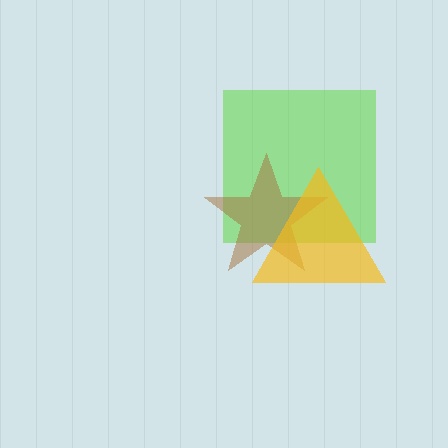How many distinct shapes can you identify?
There are 3 distinct shapes: a lime square, a brown star, a yellow triangle.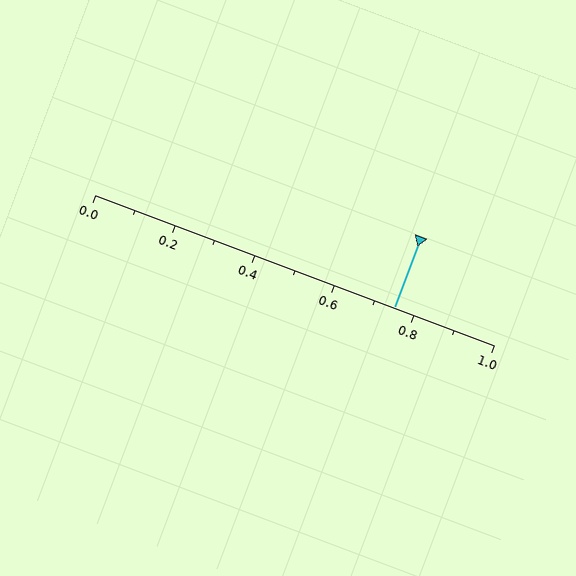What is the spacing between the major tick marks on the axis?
The major ticks are spaced 0.2 apart.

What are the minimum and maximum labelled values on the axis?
The axis runs from 0.0 to 1.0.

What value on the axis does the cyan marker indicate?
The marker indicates approximately 0.75.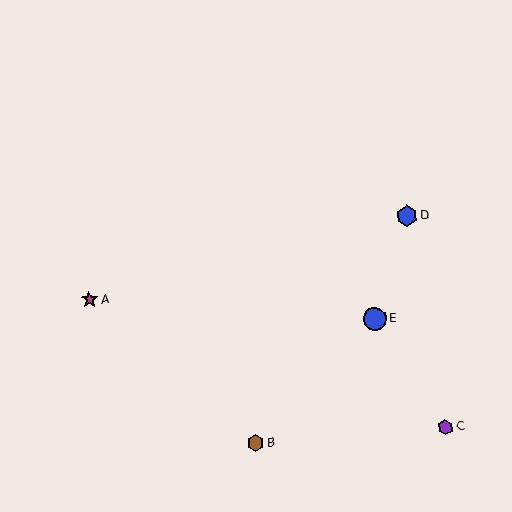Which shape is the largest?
The blue circle (labeled E) is the largest.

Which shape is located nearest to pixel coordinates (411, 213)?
The blue hexagon (labeled D) at (407, 216) is nearest to that location.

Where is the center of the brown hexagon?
The center of the brown hexagon is at (256, 443).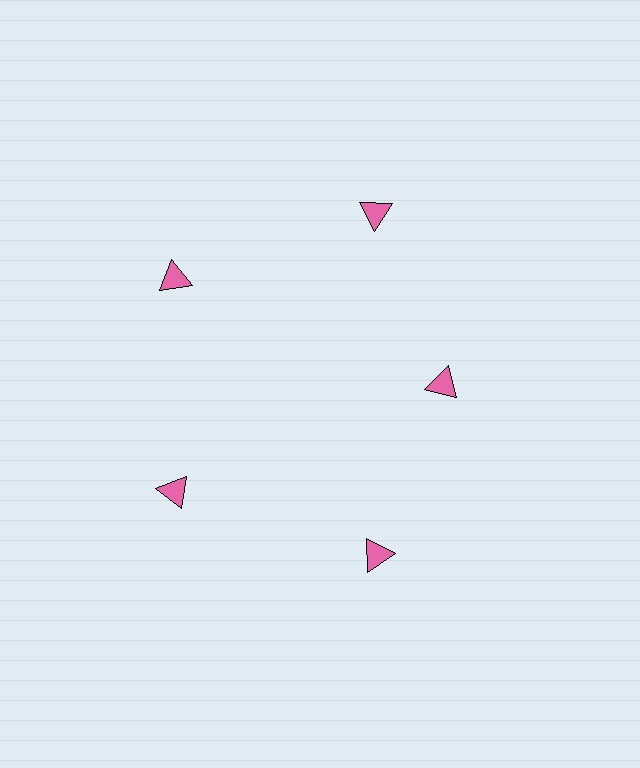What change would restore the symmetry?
The symmetry would be restored by moving it outward, back onto the ring so that all 5 triangles sit at equal angles and equal distance from the center.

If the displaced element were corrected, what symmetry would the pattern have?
It would have 5-fold rotational symmetry — the pattern would map onto itself every 72 degrees.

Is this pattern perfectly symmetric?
No. The 5 pink triangles are arranged in a ring, but one element near the 3 o'clock position is pulled inward toward the center, breaking the 5-fold rotational symmetry.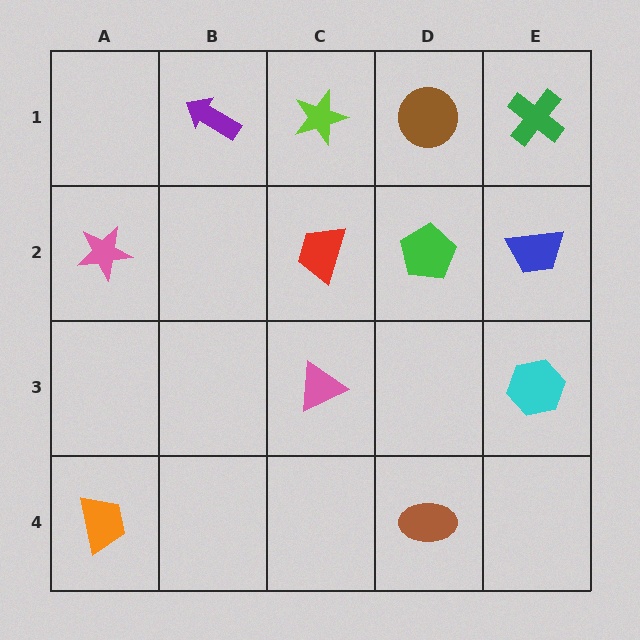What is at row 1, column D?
A brown circle.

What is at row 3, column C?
A pink triangle.